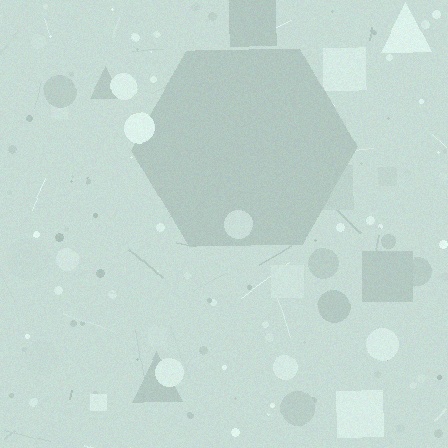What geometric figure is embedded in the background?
A hexagon is embedded in the background.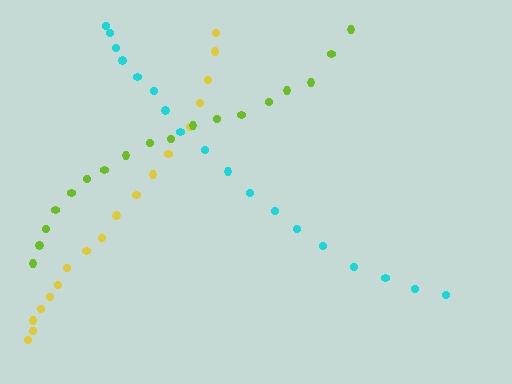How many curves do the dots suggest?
There are 3 distinct paths.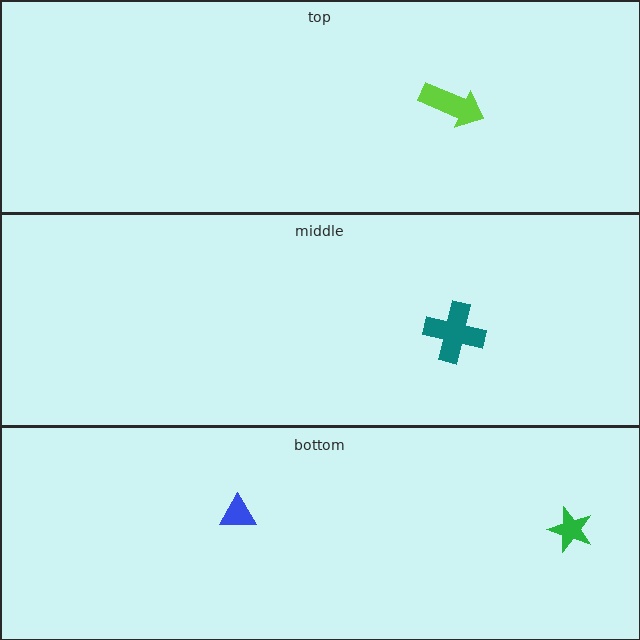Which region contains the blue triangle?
The bottom region.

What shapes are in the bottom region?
The blue triangle, the green star.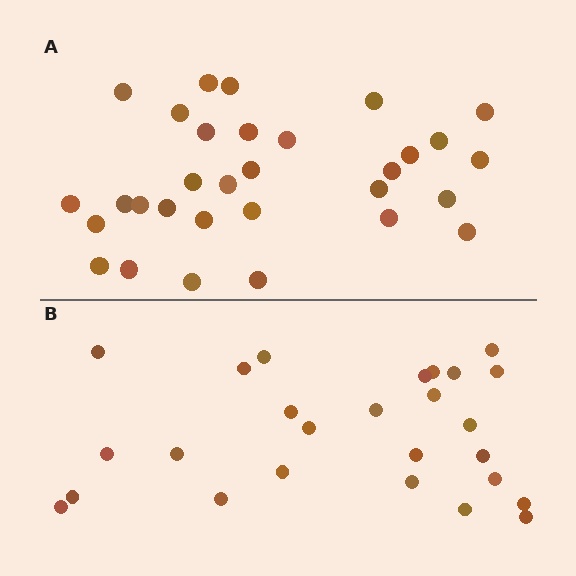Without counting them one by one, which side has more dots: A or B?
Region A (the top region) has more dots.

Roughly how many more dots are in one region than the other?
Region A has about 5 more dots than region B.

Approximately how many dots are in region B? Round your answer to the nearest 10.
About 30 dots. (The exact count is 26, which rounds to 30.)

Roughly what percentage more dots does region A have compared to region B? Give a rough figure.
About 20% more.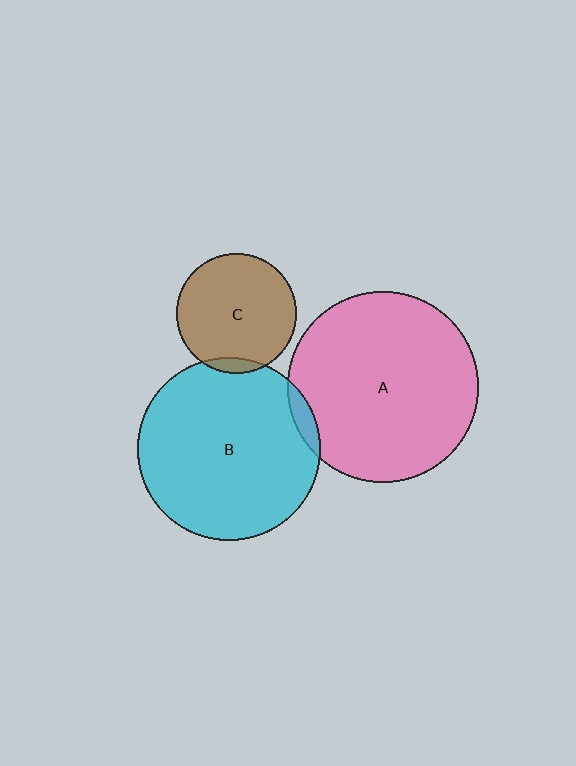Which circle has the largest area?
Circle A (pink).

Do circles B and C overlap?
Yes.